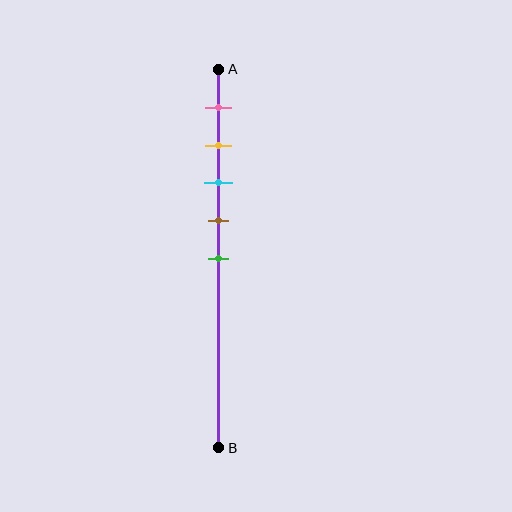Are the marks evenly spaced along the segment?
Yes, the marks are approximately evenly spaced.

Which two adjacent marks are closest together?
The yellow and cyan marks are the closest adjacent pair.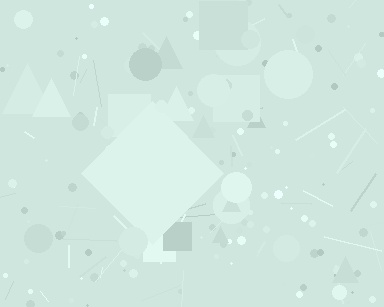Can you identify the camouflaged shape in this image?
The camouflaged shape is a diamond.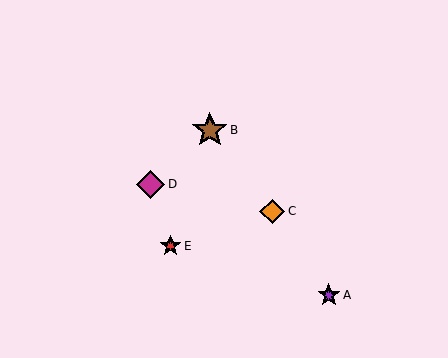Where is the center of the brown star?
The center of the brown star is at (210, 130).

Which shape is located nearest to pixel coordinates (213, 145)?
The brown star (labeled B) at (210, 130) is nearest to that location.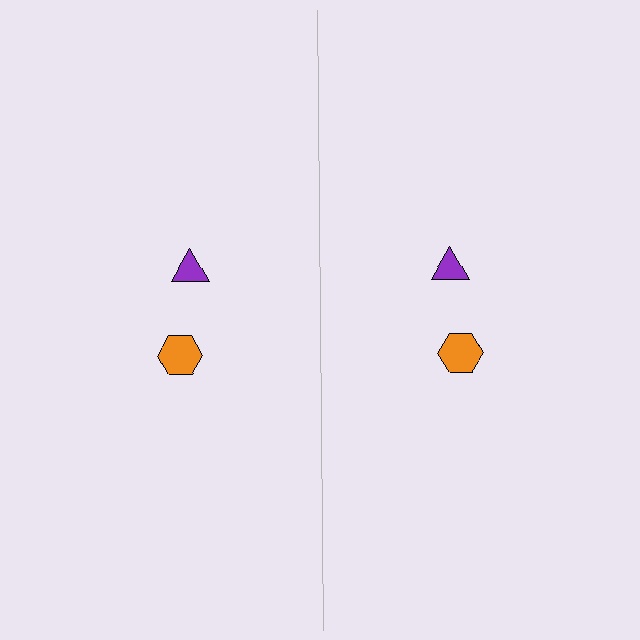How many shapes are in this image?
There are 4 shapes in this image.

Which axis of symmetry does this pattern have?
The pattern has a vertical axis of symmetry running through the center of the image.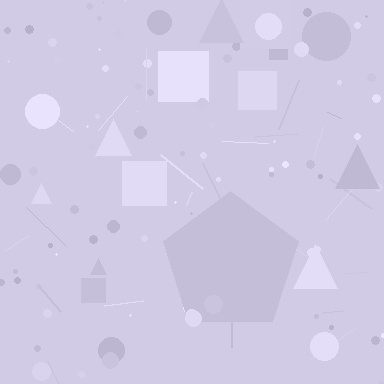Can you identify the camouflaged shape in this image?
The camouflaged shape is a pentagon.